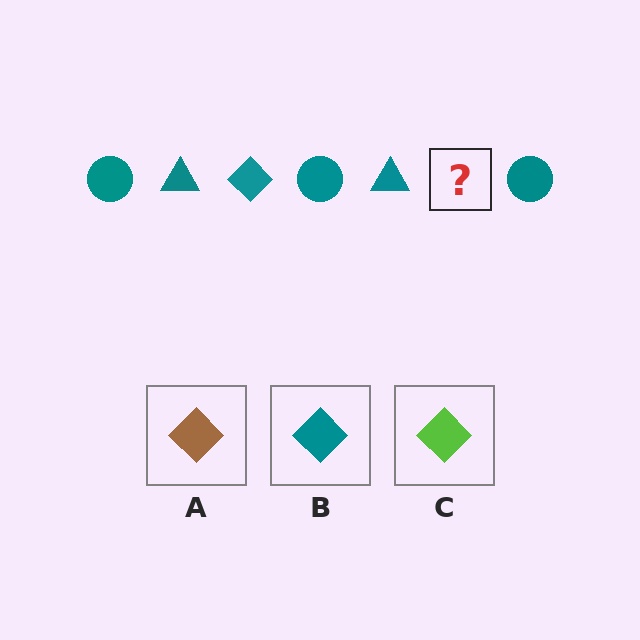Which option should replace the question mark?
Option B.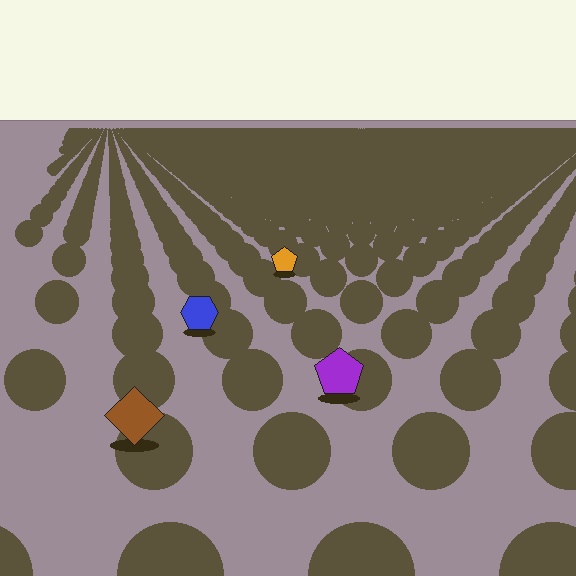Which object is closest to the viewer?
The brown diamond is closest. The texture marks near it are larger and more spread out.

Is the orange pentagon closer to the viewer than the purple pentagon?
No. The purple pentagon is closer — you can tell from the texture gradient: the ground texture is coarser near it.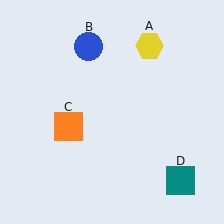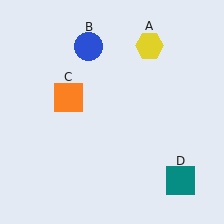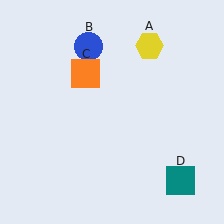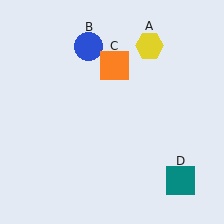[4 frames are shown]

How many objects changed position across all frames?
1 object changed position: orange square (object C).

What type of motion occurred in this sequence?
The orange square (object C) rotated clockwise around the center of the scene.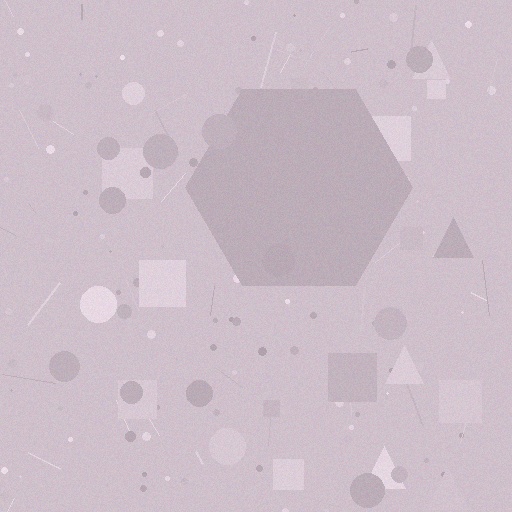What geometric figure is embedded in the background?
A hexagon is embedded in the background.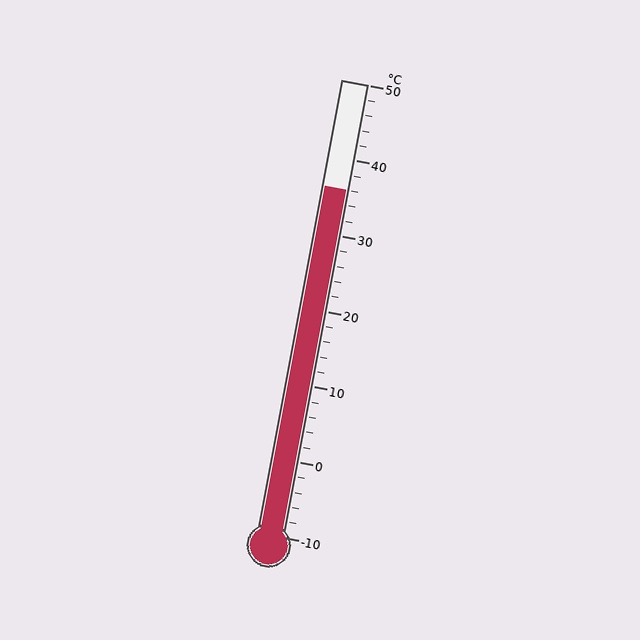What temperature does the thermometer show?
The thermometer shows approximately 36°C.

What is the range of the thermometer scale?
The thermometer scale ranges from -10°C to 50°C.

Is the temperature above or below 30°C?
The temperature is above 30°C.